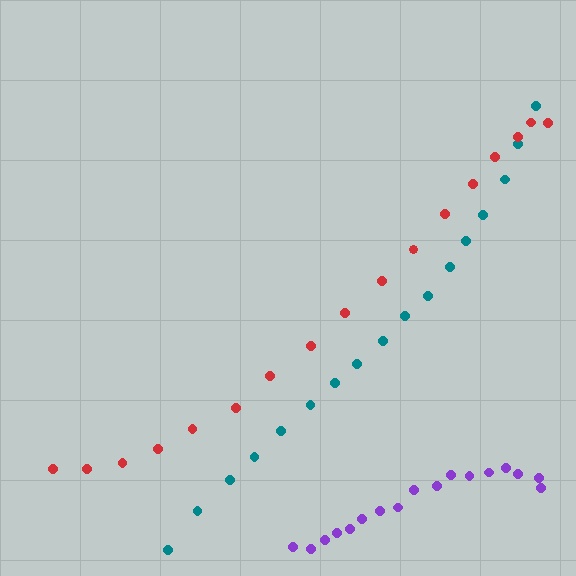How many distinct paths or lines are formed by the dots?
There are 3 distinct paths.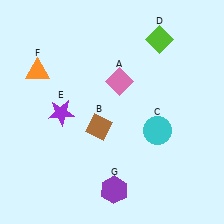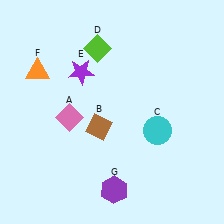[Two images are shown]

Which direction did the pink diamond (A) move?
The pink diamond (A) moved left.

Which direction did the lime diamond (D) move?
The lime diamond (D) moved left.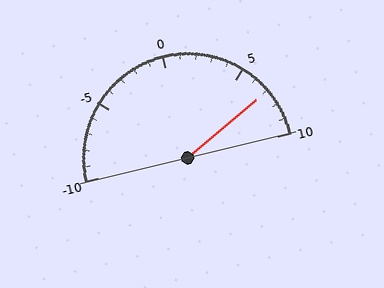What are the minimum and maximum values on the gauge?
The gauge ranges from -10 to 10.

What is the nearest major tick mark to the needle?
The nearest major tick mark is 5.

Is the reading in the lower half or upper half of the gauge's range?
The reading is in the upper half of the range (-10 to 10).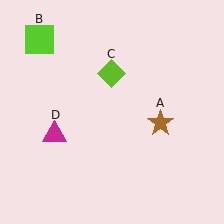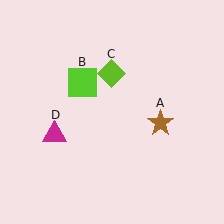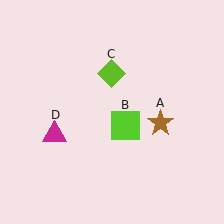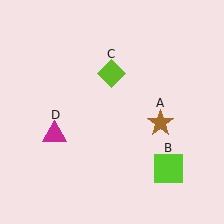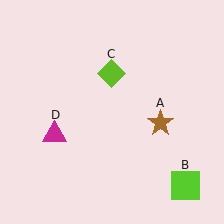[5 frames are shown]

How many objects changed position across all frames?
1 object changed position: lime square (object B).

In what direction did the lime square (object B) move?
The lime square (object B) moved down and to the right.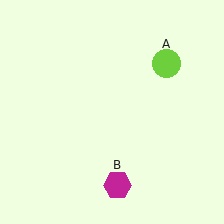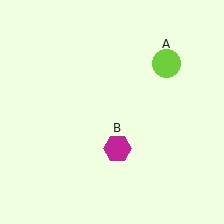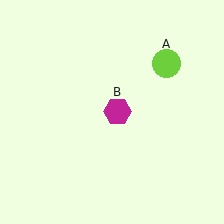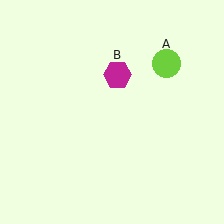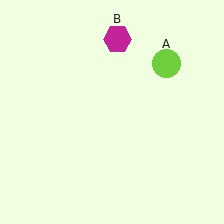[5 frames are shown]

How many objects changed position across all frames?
1 object changed position: magenta hexagon (object B).